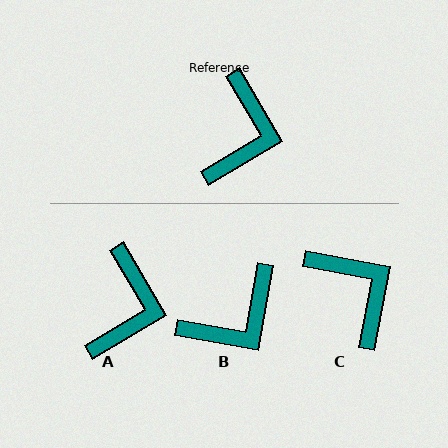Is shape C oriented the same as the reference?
No, it is off by about 49 degrees.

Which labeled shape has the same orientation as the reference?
A.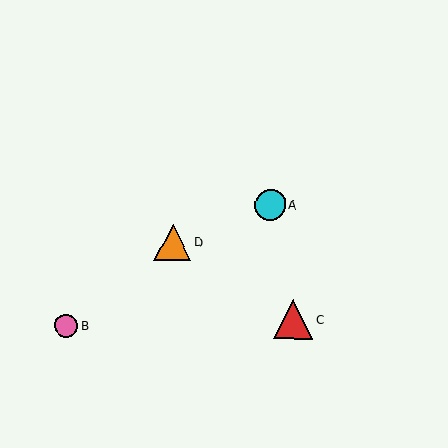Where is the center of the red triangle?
The center of the red triangle is at (293, 319).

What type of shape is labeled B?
Shape B is a pink circle.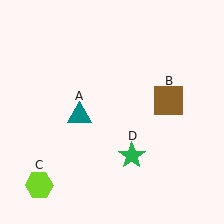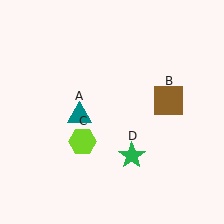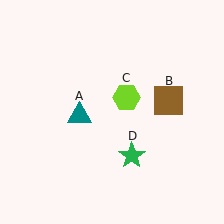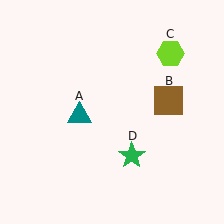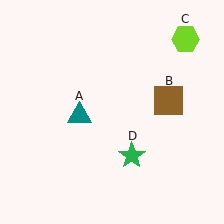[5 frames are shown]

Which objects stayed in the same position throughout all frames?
Teal triangle (object A) and brown square (object B) and green star (object D) remained stationary.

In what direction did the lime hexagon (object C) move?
The lime hexagon (object C) moved up and to the right.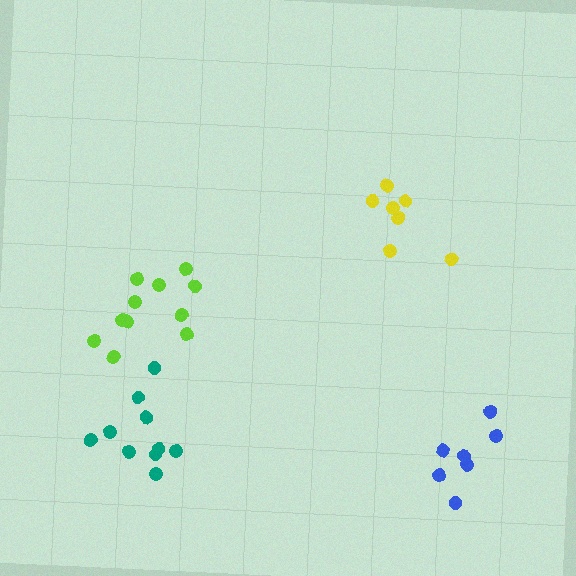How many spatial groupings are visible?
There are 4 spatial groupings.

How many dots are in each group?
Group 1: 11 dots, Group 2: 10 dots, Group 3: 7 dots, Group 4: 7 dots (35 total).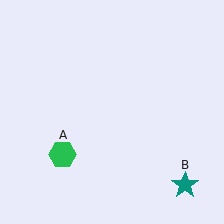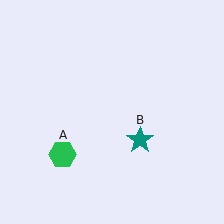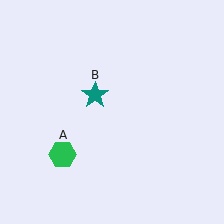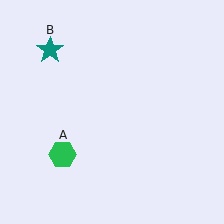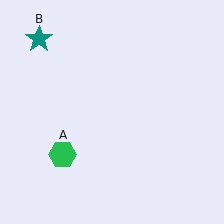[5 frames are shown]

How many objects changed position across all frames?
1 object changed position: teal star (object B).